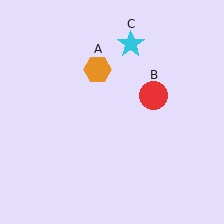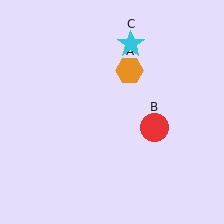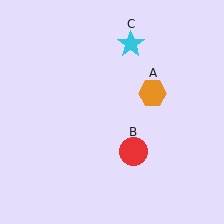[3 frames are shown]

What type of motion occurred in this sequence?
The orange hexagon (object A), red circle (object B) rotated clockwise around the center of the scene.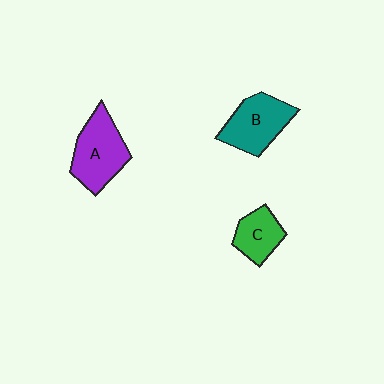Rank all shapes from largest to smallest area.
From largest to smallest: A (purple), B (teal), C (green).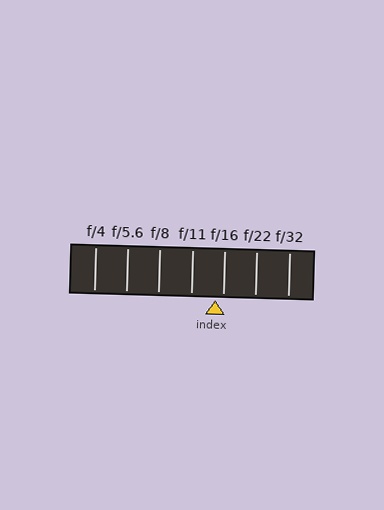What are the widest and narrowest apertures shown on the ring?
The widest aperture shown is f/4 and the narrowest is f/32.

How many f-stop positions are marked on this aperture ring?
There are 7 f-stop positions marked.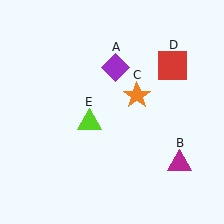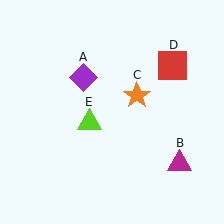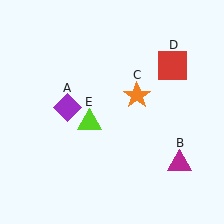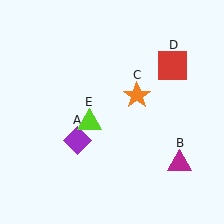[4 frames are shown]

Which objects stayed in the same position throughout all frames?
Magenta triangle (object B) and orange star (object C) and red square (object D) and lime triangle (object E) remained stationary.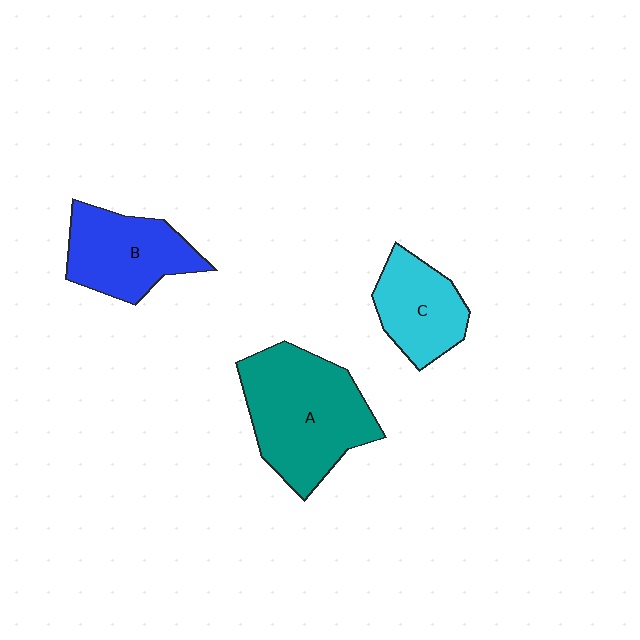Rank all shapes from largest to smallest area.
From largest to smallest: A (teal), B (blue), C (cyan).